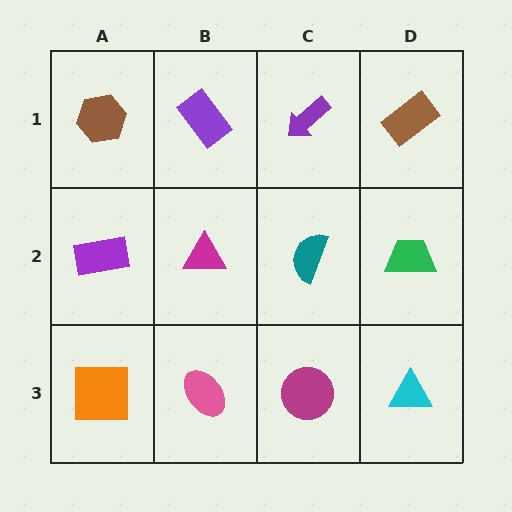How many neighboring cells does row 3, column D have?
2.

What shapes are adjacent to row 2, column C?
A purple arrow (row 1, column C), a magenta circle (row 3, column C), a magenta triangle (row 2, column B), a green trapezoid (row 2, column D).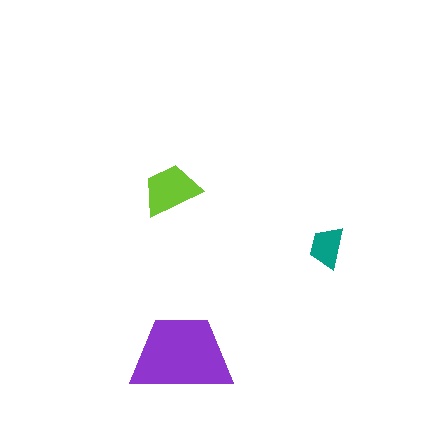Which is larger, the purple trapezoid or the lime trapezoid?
The purple one.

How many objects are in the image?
There are 3 objects in the image.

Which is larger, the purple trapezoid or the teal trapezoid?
The purple one.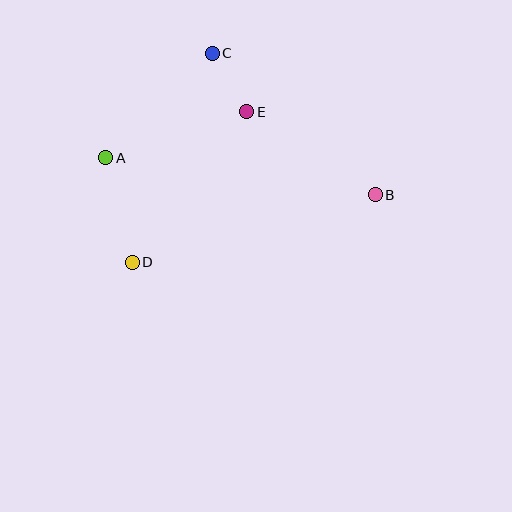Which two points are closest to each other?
Points C and E are closest to each other.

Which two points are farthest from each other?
Points A and B are farthest from each other.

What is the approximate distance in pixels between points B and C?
The distance between B and C is approximately 216 pixels.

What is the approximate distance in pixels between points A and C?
The distance between A and C is approximately 149 pixels.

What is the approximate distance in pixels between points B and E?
The distance between B and E is approximately 153 pixels.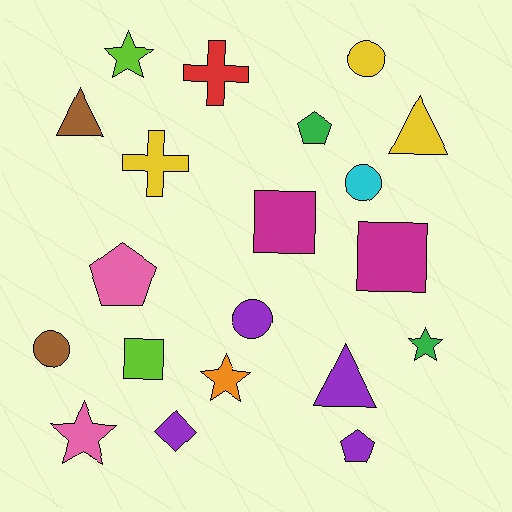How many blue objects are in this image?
There are no blue objects.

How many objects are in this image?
There are 20 objects.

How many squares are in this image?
There are 3 squares.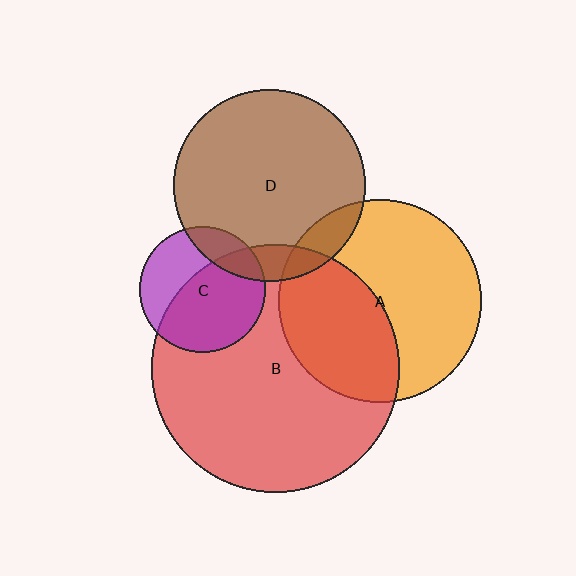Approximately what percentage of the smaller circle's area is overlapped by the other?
Approximately 60%.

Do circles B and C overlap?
Yes.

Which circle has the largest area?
Circle B (red).